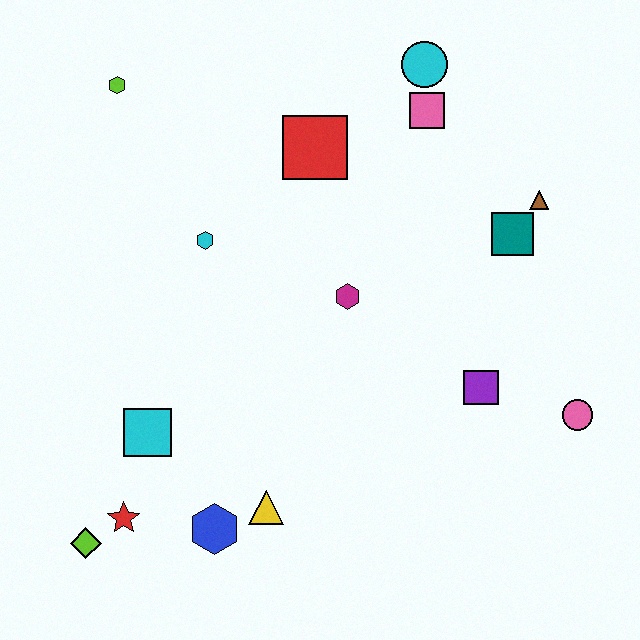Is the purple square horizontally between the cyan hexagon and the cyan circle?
No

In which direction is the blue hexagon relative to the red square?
The blue hexagon is below the red square.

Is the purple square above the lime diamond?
Yes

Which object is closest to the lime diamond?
The red star is closest to the lime diamond.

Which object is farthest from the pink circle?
The lime hexagon is farthest from the pink circle.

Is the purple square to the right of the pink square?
Yes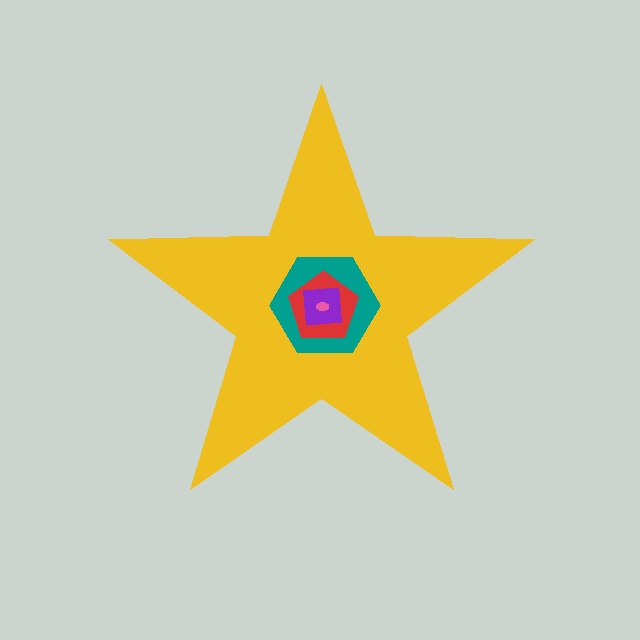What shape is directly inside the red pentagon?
The purple square.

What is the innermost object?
The pink ellipse.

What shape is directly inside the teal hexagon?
The red pentagon.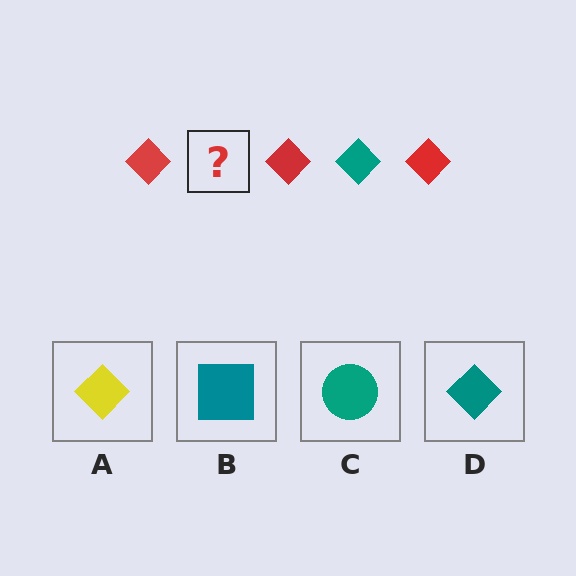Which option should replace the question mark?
Option D.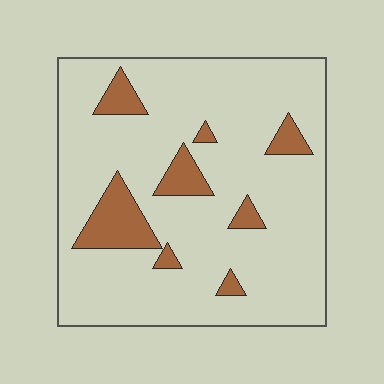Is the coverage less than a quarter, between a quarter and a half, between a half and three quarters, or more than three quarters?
Less than a quarter.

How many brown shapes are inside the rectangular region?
8.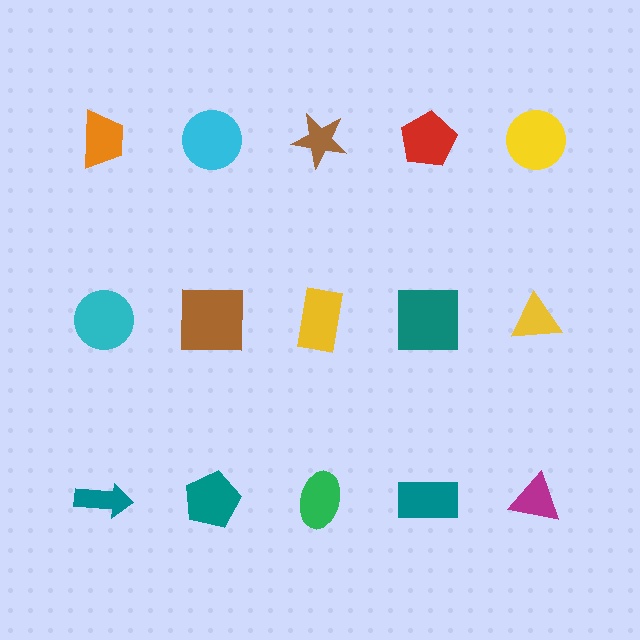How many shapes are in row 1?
5 shapes.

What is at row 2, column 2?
A brown square.